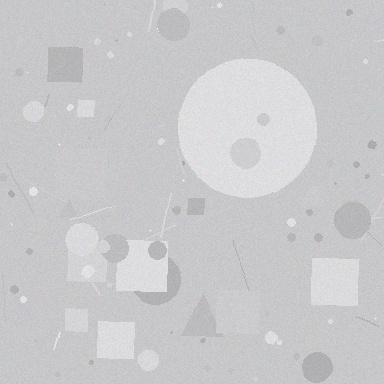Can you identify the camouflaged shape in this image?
The camouflaged shape is a circle.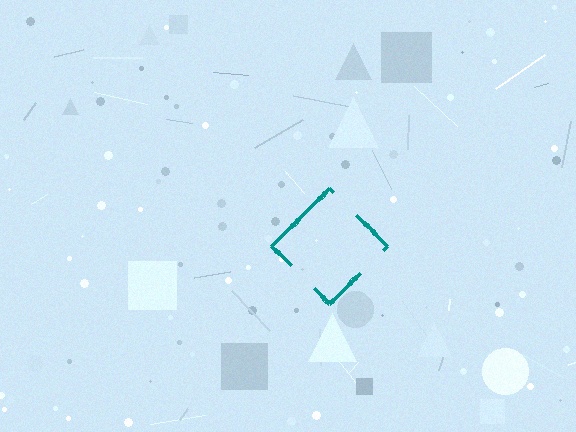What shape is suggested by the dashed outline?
The dashed outline suggests a diamond.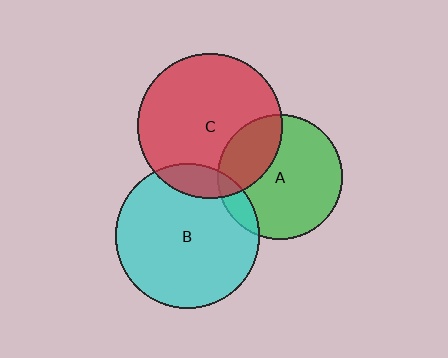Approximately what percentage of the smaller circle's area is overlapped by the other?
Approximately 10%.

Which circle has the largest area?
Circle C (red).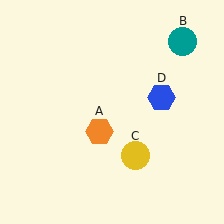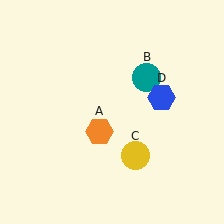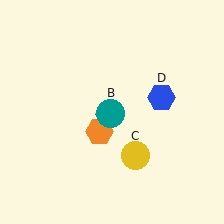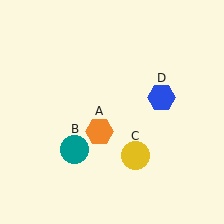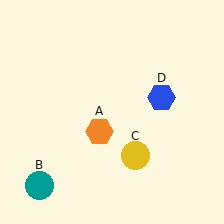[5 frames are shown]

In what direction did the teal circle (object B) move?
The teal circle (object B) moved down and to the left.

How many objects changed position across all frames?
1 object changed position: teal circle (object B).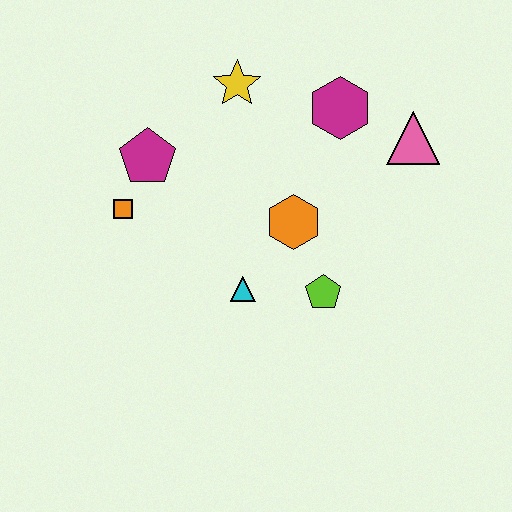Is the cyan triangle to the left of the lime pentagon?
Yes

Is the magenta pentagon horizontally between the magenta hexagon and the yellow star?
No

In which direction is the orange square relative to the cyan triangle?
The orange square is to the left of the cyan triangle.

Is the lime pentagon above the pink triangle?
No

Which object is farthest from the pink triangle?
The orange square is farthest from the pink triangle.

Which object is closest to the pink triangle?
The magenta hexagon is closest to the pink triangle.